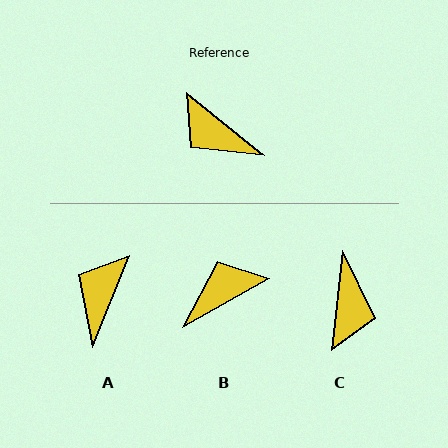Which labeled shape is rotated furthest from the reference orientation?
C, about 122 degrees away.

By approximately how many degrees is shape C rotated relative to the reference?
Approximately 122 degrees counter-clockwise.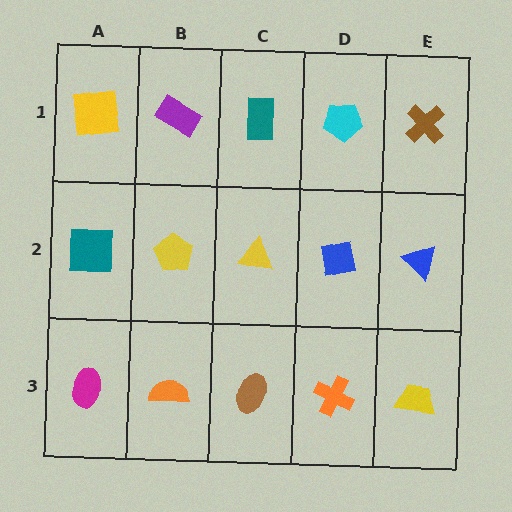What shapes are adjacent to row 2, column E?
A brown cross (row 1, column E), a yellow trapezoid (row 3, column E), a blue square (row 2, column D).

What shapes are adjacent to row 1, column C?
A yellow triangle (row 2, column C), a purple rectangle (row 1, column B), a cyan pentagon (row 1, column D).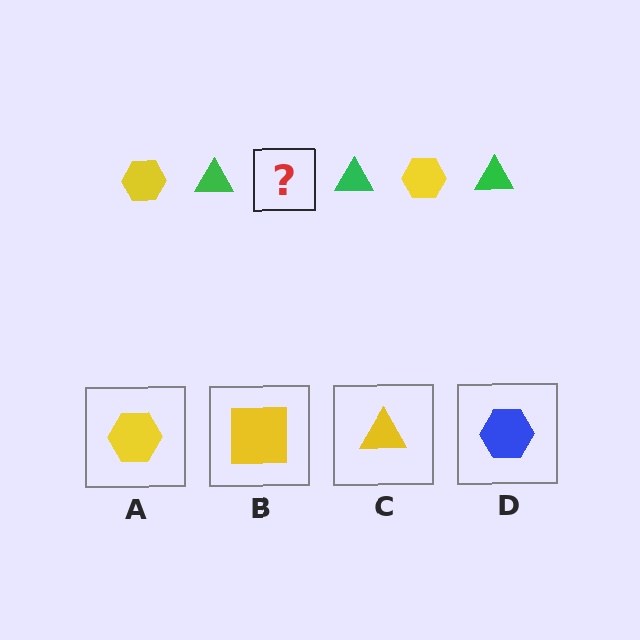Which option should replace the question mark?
Option A.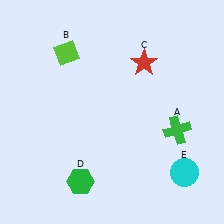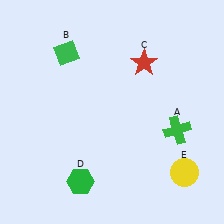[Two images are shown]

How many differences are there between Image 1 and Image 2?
There are 2 differences between the two images.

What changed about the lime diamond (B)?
In Image 1, B is lime. In Image 2, it changed to green.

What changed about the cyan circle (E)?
In Image 1, E is cyan. In Image 2, it changed to yellow.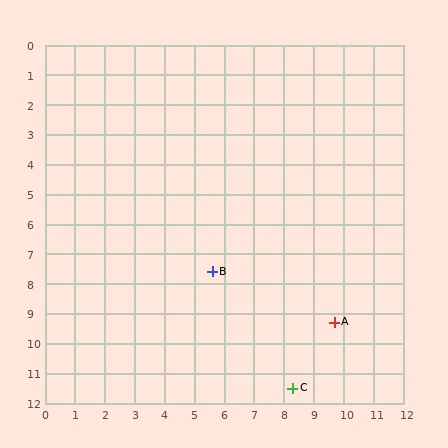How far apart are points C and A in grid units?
Points C and A are about 2.6 grid units apart.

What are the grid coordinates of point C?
Point C is at approximately (8.3, 11.5).